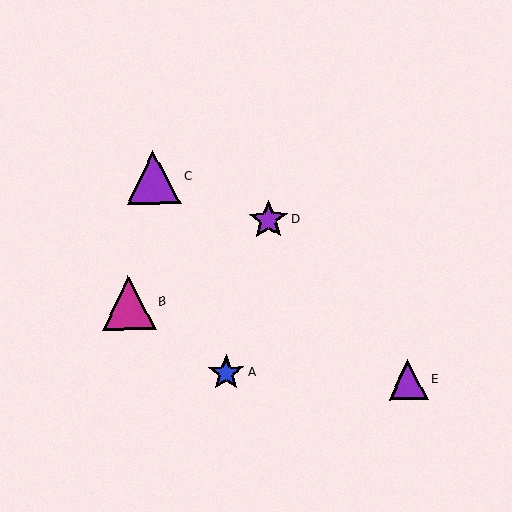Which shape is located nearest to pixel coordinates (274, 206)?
The purple star (labeled D) at (268, 220) is nearest to that location.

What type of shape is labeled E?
Shape E is a purple triangle.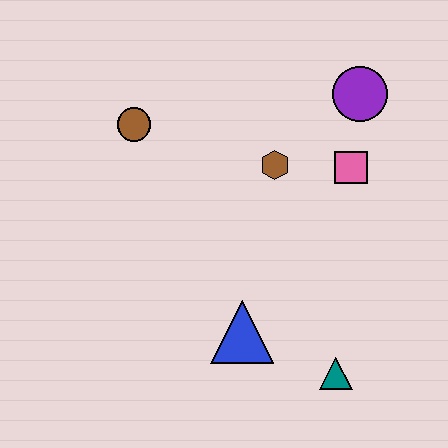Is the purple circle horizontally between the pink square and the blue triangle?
No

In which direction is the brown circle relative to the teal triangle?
The brown circle is above the teal triangle.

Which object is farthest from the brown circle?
The teal triangle is farthest from the brown circle.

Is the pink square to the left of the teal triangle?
No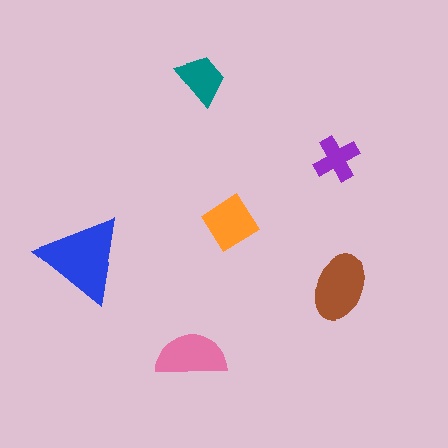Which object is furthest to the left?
The blue triangle is leftmost.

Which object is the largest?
The blue triangle.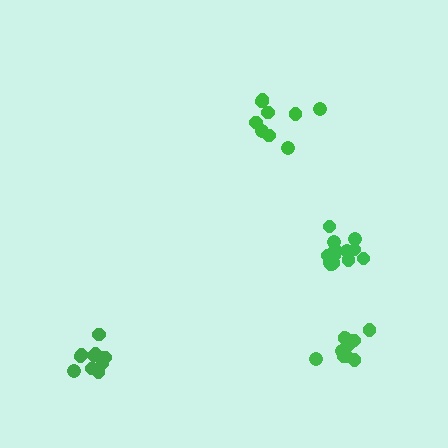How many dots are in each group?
Group 1: 9 dots, Group 2: 14 dots, Group 3: 10 dots, Group 4: 12 dots (45 total).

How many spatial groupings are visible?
There are 4 spatial groupings.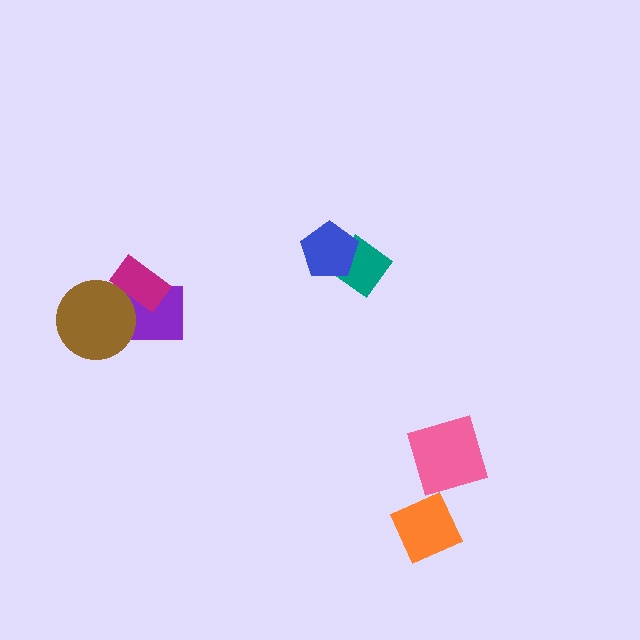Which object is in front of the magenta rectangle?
The brown circle is in front of the magenta rectangle.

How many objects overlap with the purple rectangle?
2 objects overlap with the purple rectangle.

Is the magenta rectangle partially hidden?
Yes, it is partially covered by another shape.